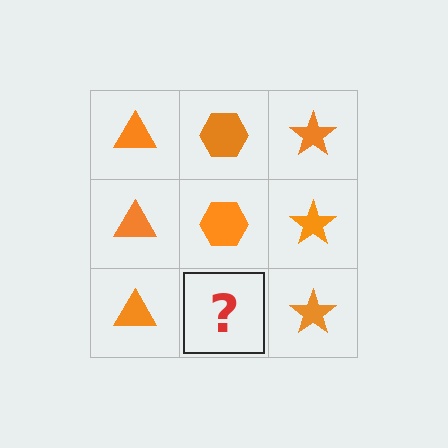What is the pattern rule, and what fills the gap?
The rule is that each column has a consistent shape. The gap should be filled with an orange hexagon.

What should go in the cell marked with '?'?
The missing cell should contain an orange hexagon.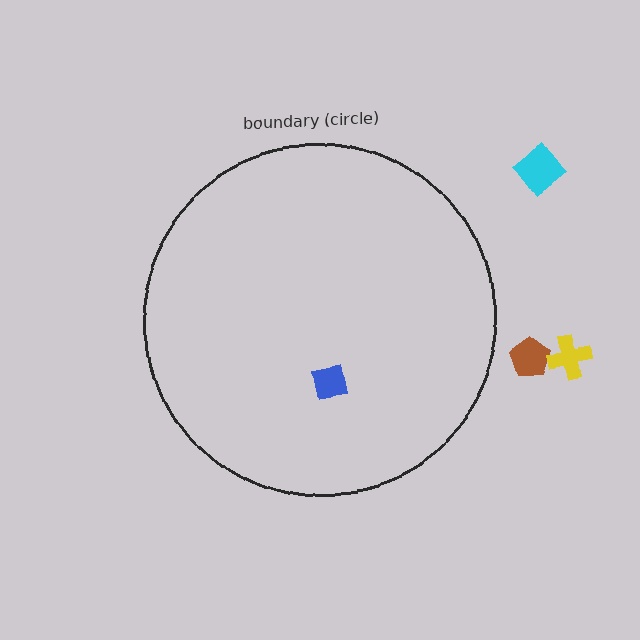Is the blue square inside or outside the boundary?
Inside.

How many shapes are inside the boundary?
1 inside, 3 outside.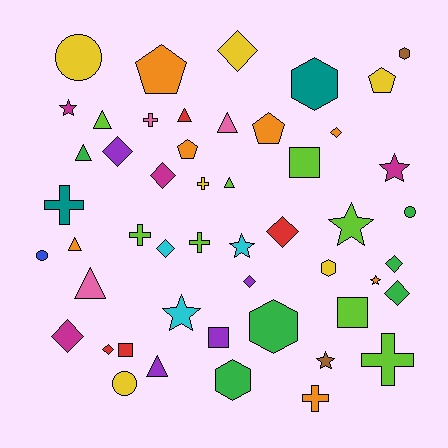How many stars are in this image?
There are 7 stars.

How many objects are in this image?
There are 50 objects.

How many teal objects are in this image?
There are 2 teal objects.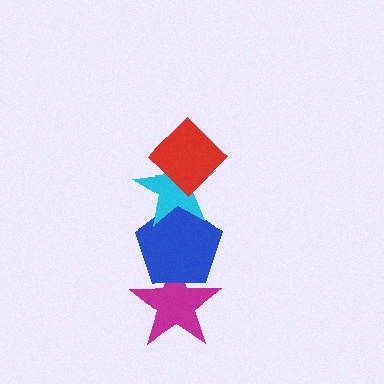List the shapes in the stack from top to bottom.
From top to bottom: the red diamond, the cyan star, the blue pentagon, the magenta star.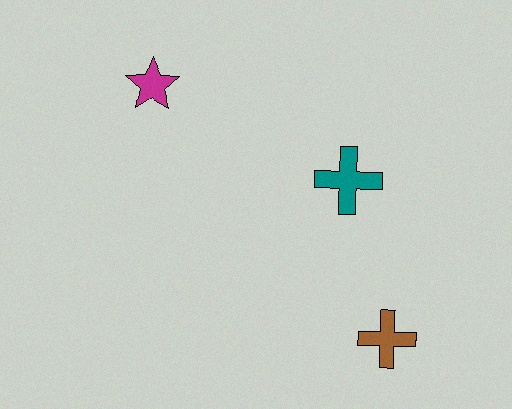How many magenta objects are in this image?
There is 1 magenta object.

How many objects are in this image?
There are 3 objects.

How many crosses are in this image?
There are 2 crosses.